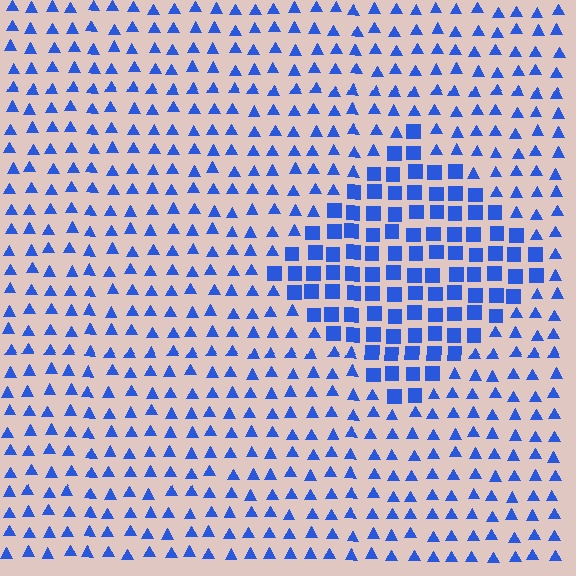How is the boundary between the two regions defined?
The boundary is defined by a change in element shape: squares inside vs. triangles outside. All elements share the same color and spacing.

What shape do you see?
I see a diamond.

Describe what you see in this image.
The image is filled with small blue elements arranged in a uniform grid. A diamond-shaped region contains squares, while the surrounding area contains triangles. The boundary is defined purely by the change in element shape.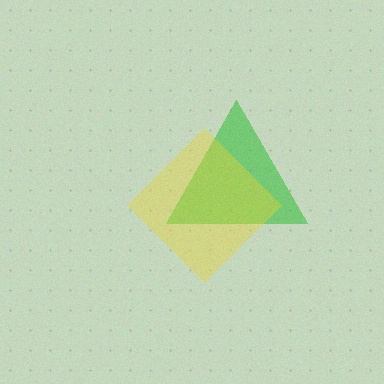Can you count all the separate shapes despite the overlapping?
Yes, there are 2 separate shapes.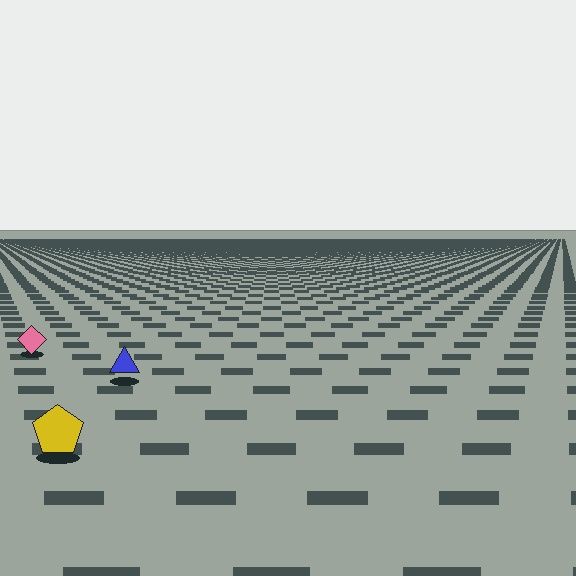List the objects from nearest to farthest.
From nearest to farthest: the yellow pentagon, the blue triangle, the pink diamond.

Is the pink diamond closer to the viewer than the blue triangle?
No. The blue triangle is closer — you can tell from the texture gradient: the ground texture is coarser near it.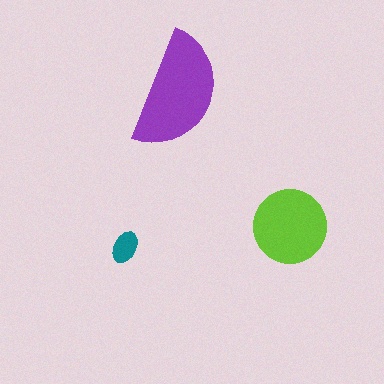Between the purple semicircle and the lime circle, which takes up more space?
The purple semicircle.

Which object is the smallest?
The teal ellipse.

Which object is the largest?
The purple semicircle.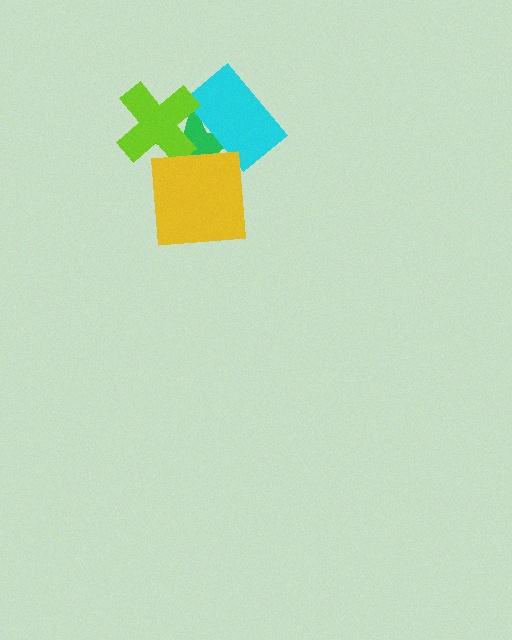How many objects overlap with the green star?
3 objects overlap with the green star.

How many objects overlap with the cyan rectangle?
2 objects overlap with the cyan rectangle.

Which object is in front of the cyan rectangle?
The lime cross is in front of the cyan rectangle.